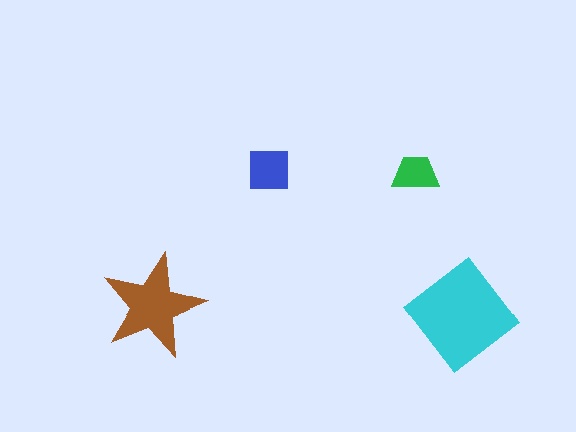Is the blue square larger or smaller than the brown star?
Smaller.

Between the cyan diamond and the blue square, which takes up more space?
The cyan diamond.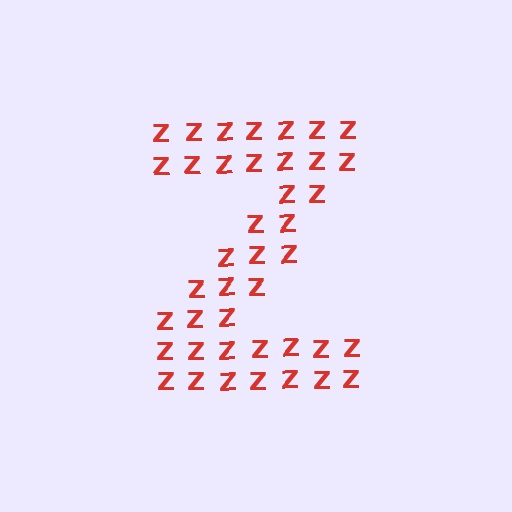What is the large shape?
The large shape is the letter Z.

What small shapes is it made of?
It is made of small letter Z's.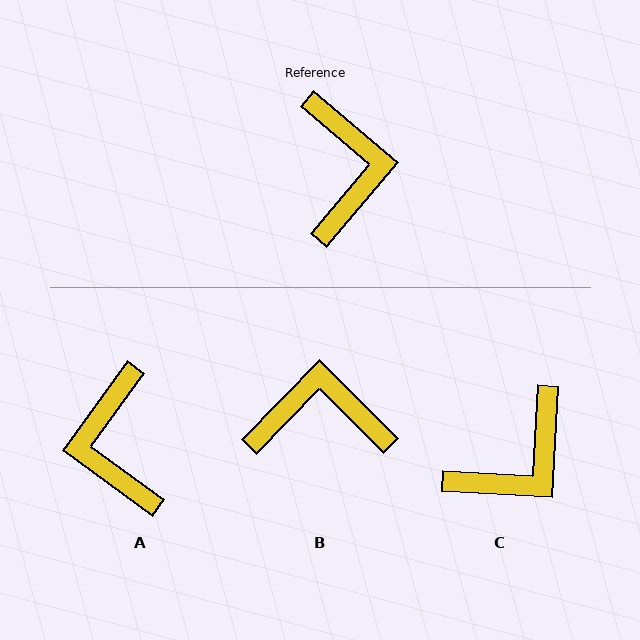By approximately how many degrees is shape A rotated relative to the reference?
Approximately 176 degrees clockwise.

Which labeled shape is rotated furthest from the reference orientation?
A, about 176 degrees away.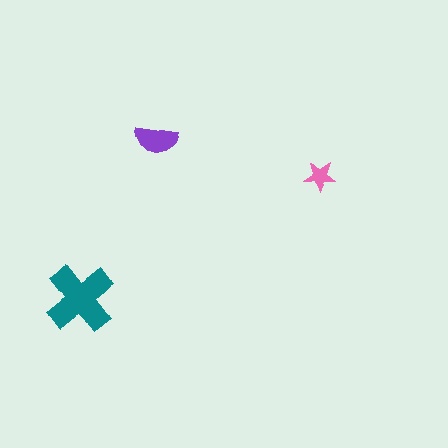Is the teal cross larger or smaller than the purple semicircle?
Larger.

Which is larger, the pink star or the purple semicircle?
The purple semicircle.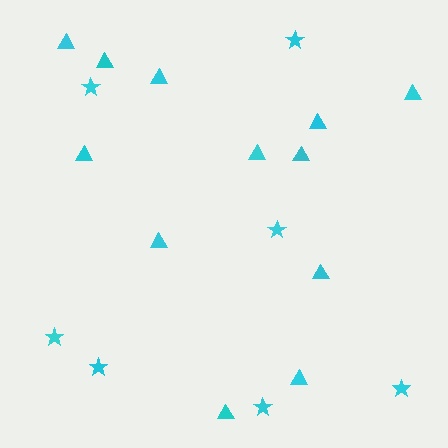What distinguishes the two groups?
There are 2 groups: one group of triangles (12) and one group of stars (7).